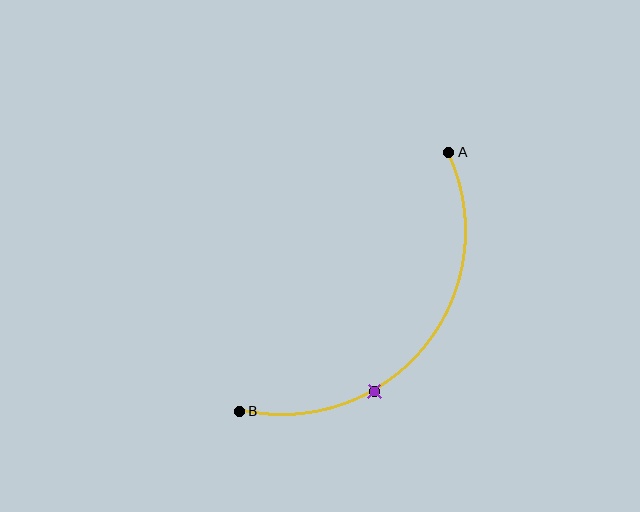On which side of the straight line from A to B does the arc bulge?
The arc bulges below and to the right of the straight line connecting A and B.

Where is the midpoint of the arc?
The arc midpoint is the point on the curve farthest from the straight line joining A and B. It sits below and to the right of that line.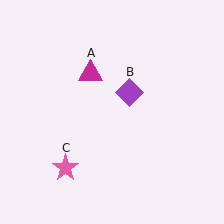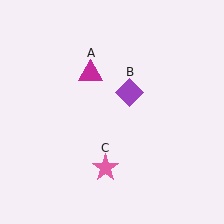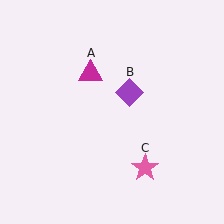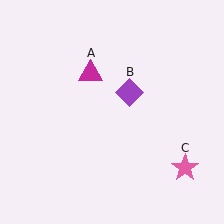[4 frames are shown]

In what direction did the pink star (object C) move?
The pink star (object C) moved right.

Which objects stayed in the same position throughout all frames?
Magenta triangle (object A) and purple diamond (object B) remained stationary.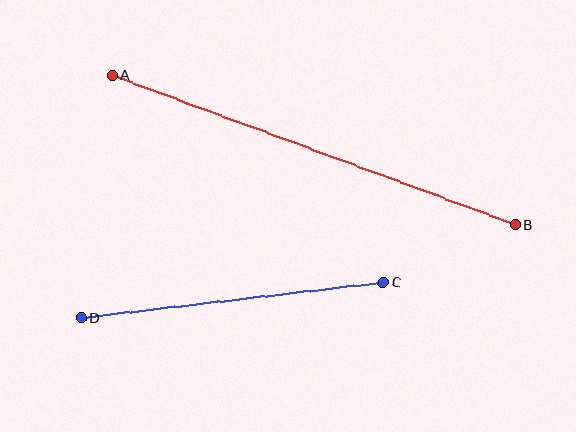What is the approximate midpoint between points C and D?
The midpoint is at approximately (232, 300) pixels.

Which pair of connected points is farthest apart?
Points A and B are farthest apart.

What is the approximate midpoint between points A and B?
The midpoint is at approximately (314, 150) pixels.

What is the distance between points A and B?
The distance is approximately 429 pixels.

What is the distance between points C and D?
The distance is approximately 305 pixels.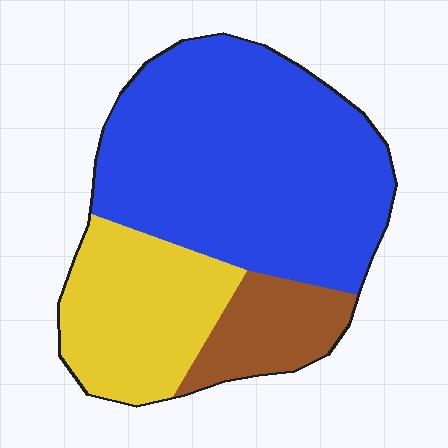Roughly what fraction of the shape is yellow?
Yellow takes up about one quarter (1/4) of the shape.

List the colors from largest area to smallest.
From largest to smallest: blue, yellow, brown.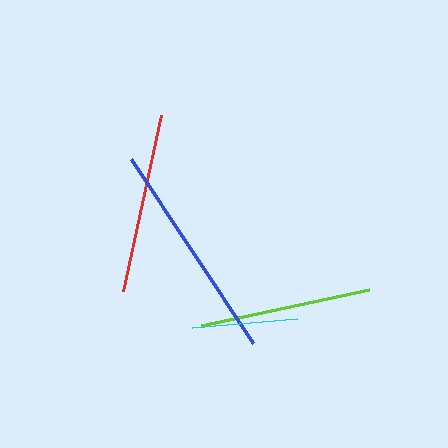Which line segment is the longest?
The blue line is the longest at approximately 221 pixels.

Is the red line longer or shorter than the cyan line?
The red line is longer than the cyan line.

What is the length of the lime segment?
The lime segment is approximately 172 pixels long.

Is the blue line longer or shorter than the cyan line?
The blue line is longer than the cyan line.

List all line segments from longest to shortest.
From longest to shortest: blue, red, lime, cyan.